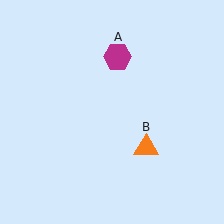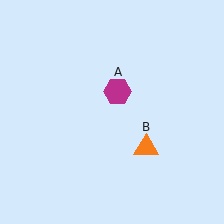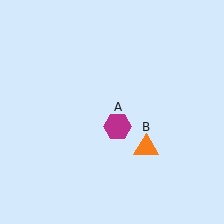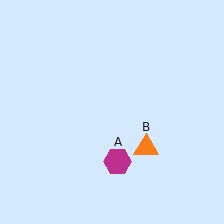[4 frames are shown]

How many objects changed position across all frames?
1 object changed position: magenta hexagon (object A).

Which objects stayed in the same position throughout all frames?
Orange triangle (object B) remained stationary.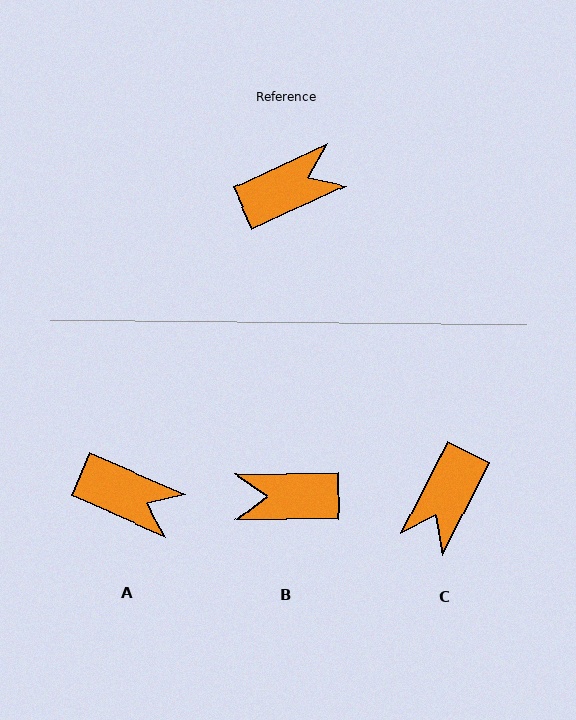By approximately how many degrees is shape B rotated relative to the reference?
Approximately 156 degrees counter-clockwise.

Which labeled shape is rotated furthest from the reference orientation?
B, about 156 degrees away.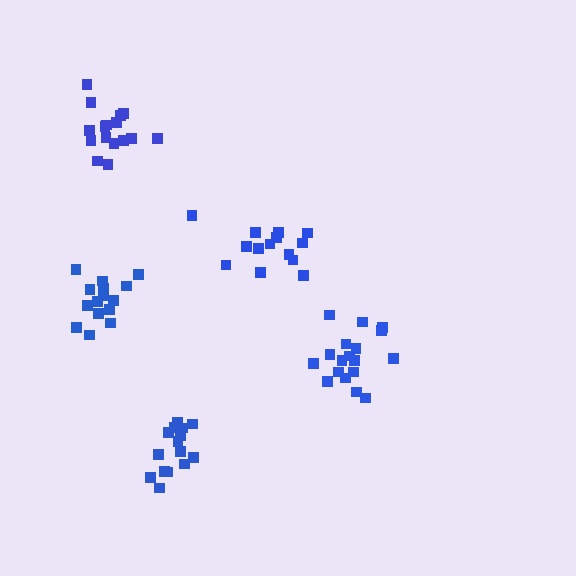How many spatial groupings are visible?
There are 5 spatial groupings.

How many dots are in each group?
Group 1: 15 dots, Group 2: 18 dots, Group 3: 16 dots, Group 4: 14 dots, Group 5: 15 dots (78 total).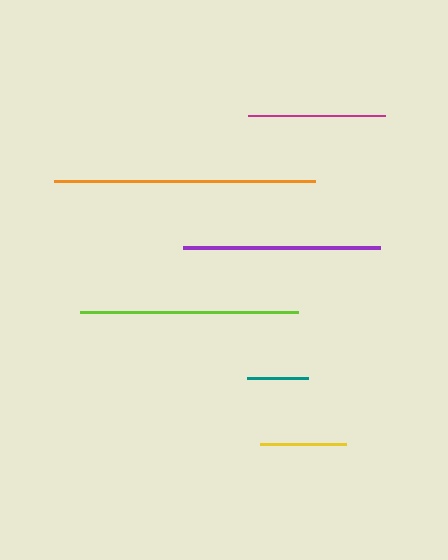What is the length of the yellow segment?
The yellow segment is approximately 86 pixels long.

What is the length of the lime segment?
The lime segment is approximately 218 pixels long.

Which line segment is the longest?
The orange line is the longest at approximately 260 pixels.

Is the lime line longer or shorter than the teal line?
The lime line is longer than the teal line.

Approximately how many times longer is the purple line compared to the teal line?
The purple line is approximately 3.2 times the length of the teal line.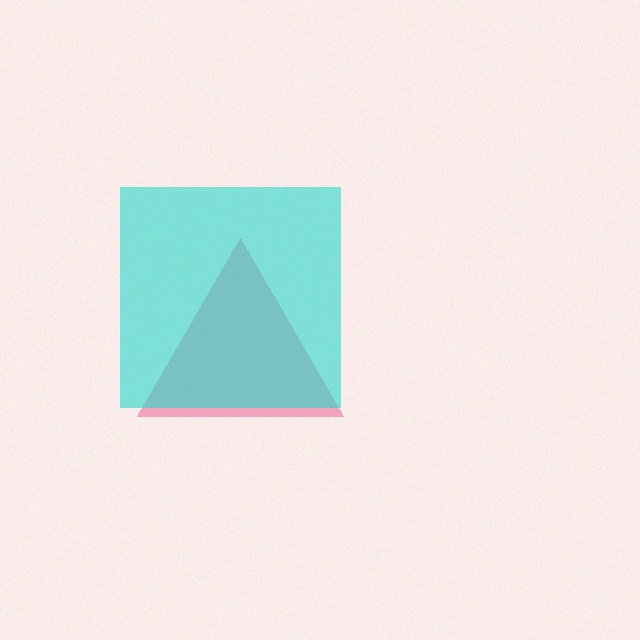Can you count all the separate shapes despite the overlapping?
Yes, there are 2 separate shapes.